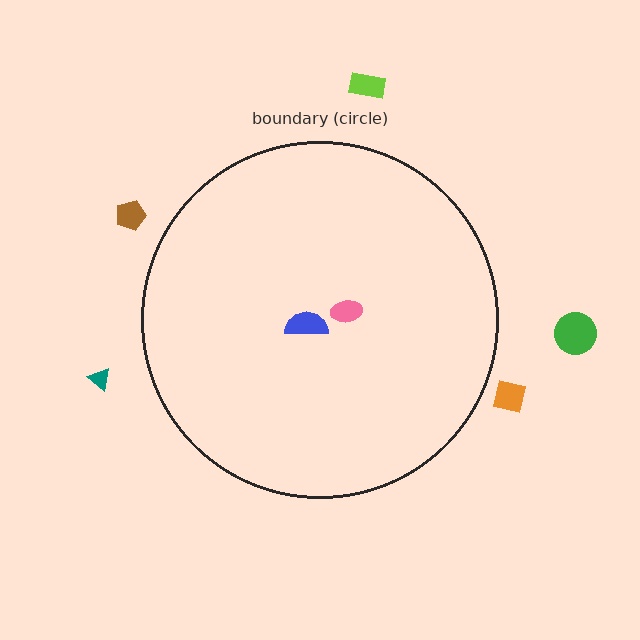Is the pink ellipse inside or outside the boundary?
Inside.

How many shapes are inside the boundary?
2 inside, 5 outside.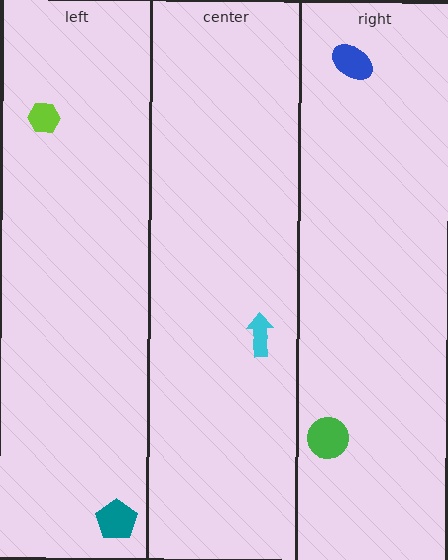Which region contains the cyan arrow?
The center region.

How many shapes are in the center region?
1.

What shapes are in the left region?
The teal pentagon, the lime hexagon.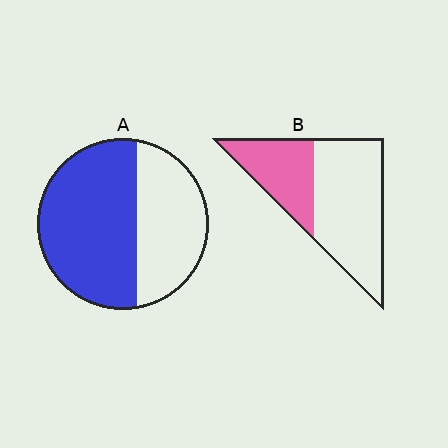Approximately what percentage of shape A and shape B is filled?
A is approximately 60% and B is approximately 35%.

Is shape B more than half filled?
No.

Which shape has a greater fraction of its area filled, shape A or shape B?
Shape A.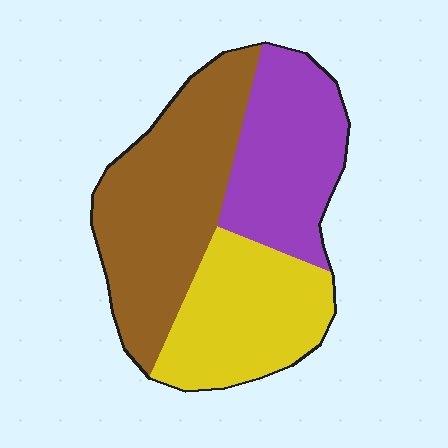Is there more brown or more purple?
Brown.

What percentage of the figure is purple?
Purple takes up between a sixth and a third of the figure.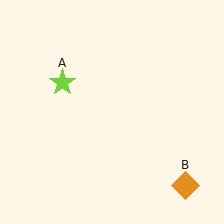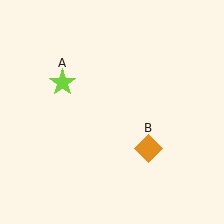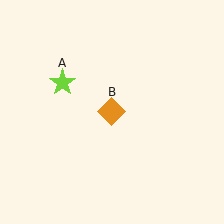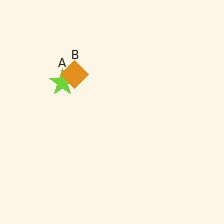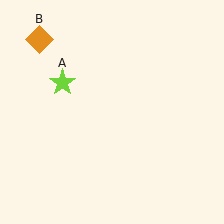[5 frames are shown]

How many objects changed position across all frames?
1 object changed position: orange diamond (object B).